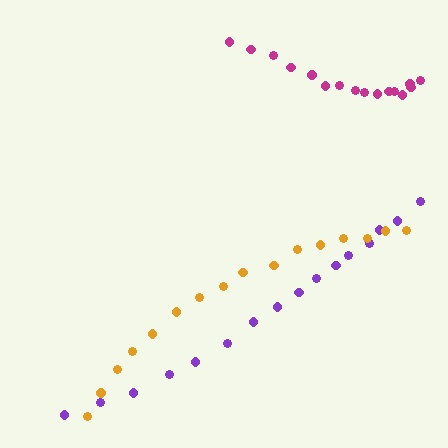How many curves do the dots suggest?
There are 3 distinct paths.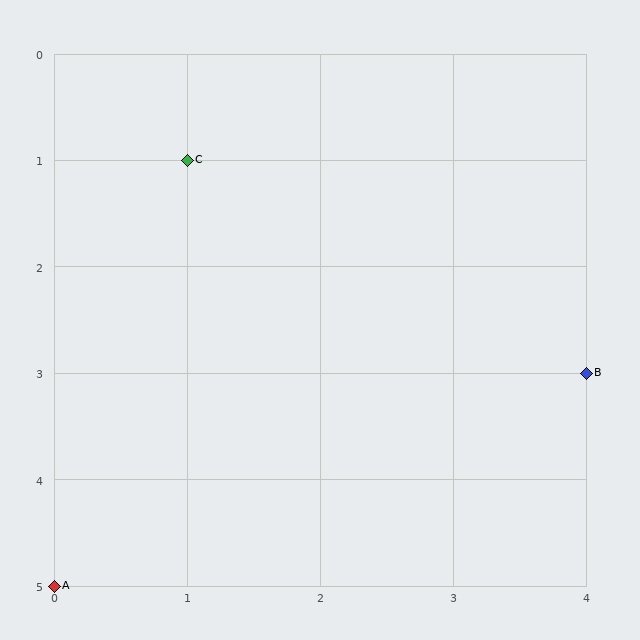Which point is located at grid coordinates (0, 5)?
Point A is at (0, 5).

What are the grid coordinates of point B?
Point B is at grid coordinates (4, 3).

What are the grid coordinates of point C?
Point C is at grid coordinates (1, 1).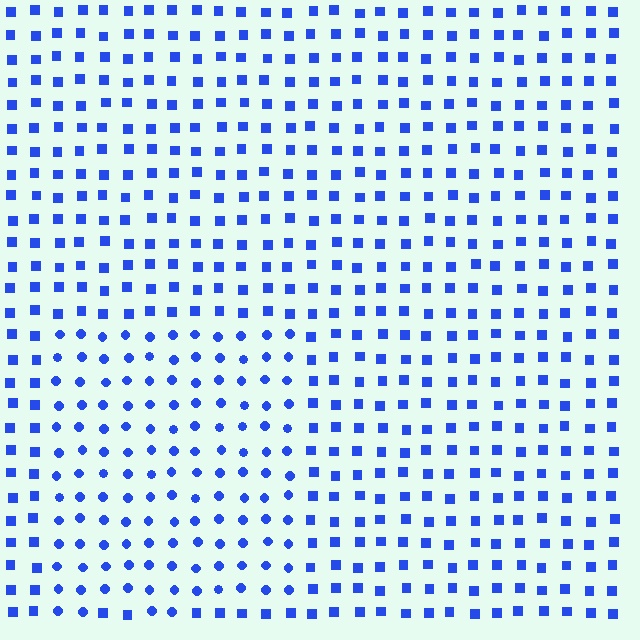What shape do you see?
I see a rectangle.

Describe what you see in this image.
The image is filled with small blue elements arranged in a uniform grid. A rectangle-shaped region contains circles, while the surrounding area contains squares. The boundary is defined purely by the change in element shape.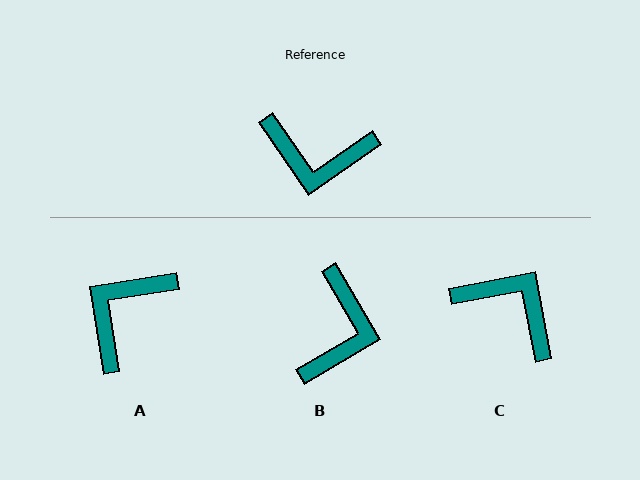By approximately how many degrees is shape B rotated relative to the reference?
Approximately 86 degrees counter-clockwise.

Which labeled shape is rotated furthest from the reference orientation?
C, about 156 degrees away.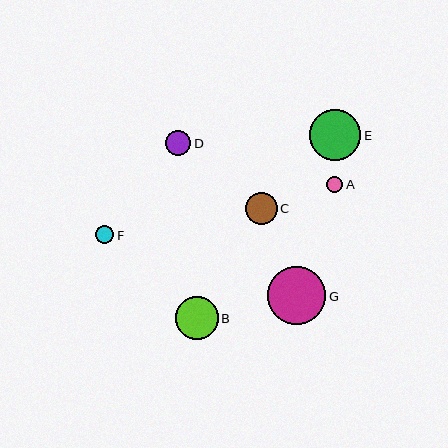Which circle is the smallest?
Circle A is the smallest with a size of approximately 16 pixels.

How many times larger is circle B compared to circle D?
Circle B is approximately 1.7 times the size of circle D.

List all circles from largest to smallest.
From largest to smallest: G, E, B, C, D, F, A.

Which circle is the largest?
Circle G is the largest with a size of approximately 58 pixels.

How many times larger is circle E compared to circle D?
Circle E is approximately 2.1 times the size of circle D.